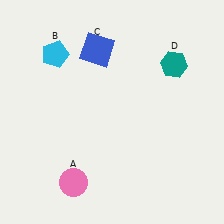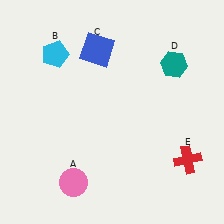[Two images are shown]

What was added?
A red cross (E) was added in Image 2.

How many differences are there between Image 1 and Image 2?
There is 1 difference between the two images.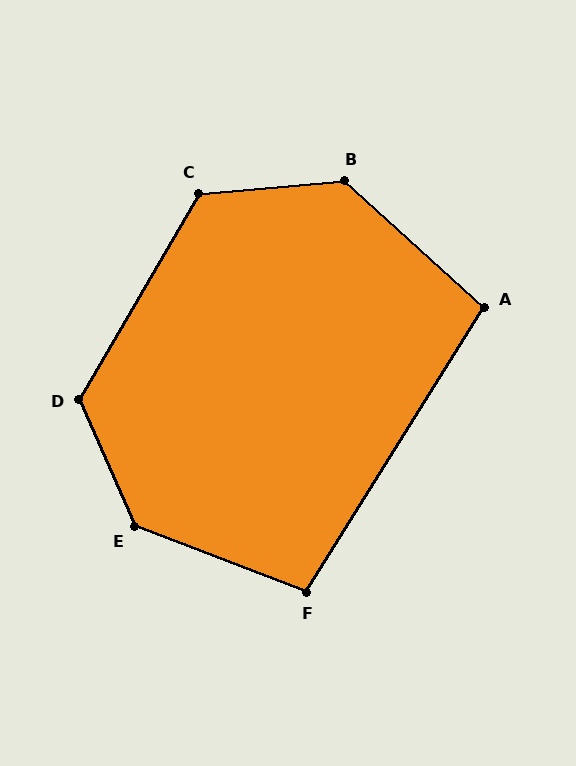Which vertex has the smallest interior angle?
A, at approximately 100 degrees.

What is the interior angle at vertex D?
Approximately 126 degrees (obtuse).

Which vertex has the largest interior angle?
E, at approximately 135 degrees.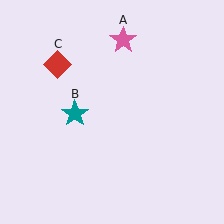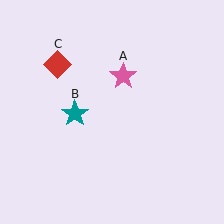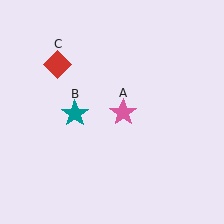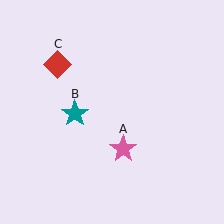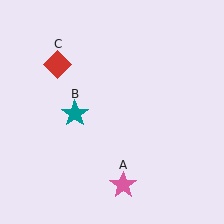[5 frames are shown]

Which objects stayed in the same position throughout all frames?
Teal star (object B) and red diamond (object C) remained stationary.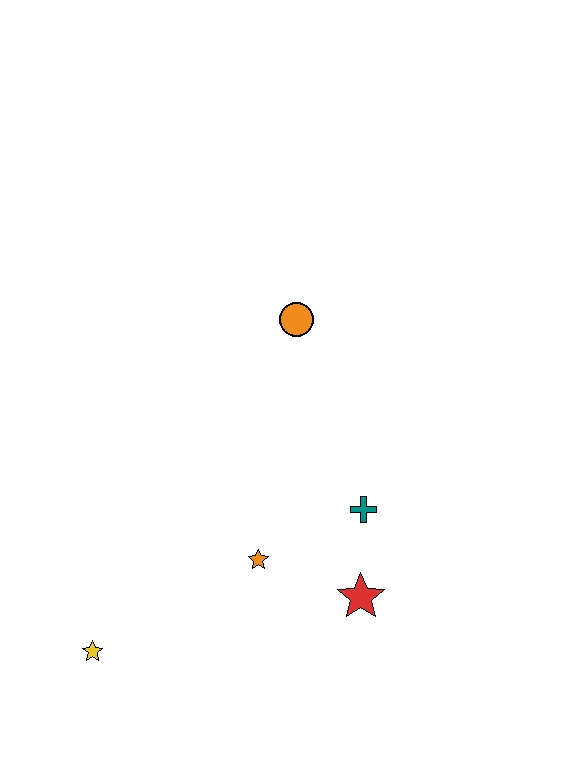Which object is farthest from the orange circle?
The yellow star is farthest from the orange circle.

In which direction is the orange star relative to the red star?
The orange star is to the left of the red star.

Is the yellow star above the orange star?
No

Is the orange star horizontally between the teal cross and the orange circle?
No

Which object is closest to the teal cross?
The red star is closest to the teal cross.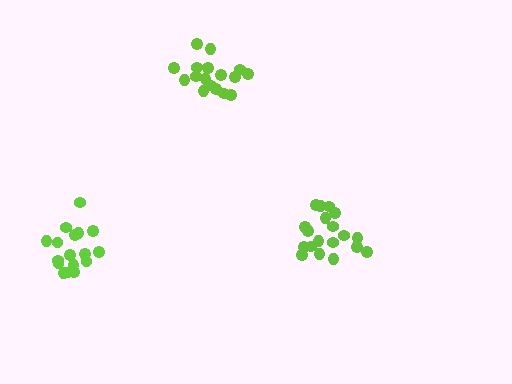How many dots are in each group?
Group 1: 17 dots, Group 2: 17 dots, Group 3: 19 dots (53 total).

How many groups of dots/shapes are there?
There are 3 groups.